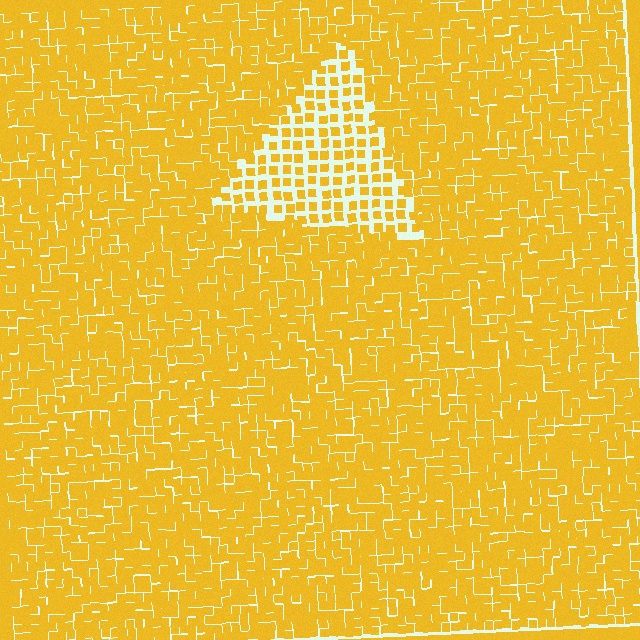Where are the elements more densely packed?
The elements are more densely packed outside the triangle boundary.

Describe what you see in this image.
The image contains small yellow elements arranged at two different densities. A triangle-shaped region is visible where the elements are less densely packed than the surrounding area.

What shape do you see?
I see a triangle.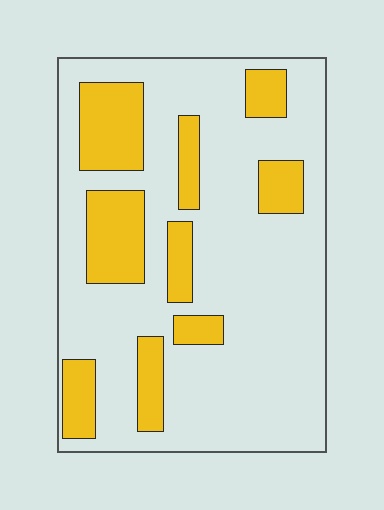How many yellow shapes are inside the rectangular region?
9.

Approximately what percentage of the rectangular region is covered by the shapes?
Approximately 25%.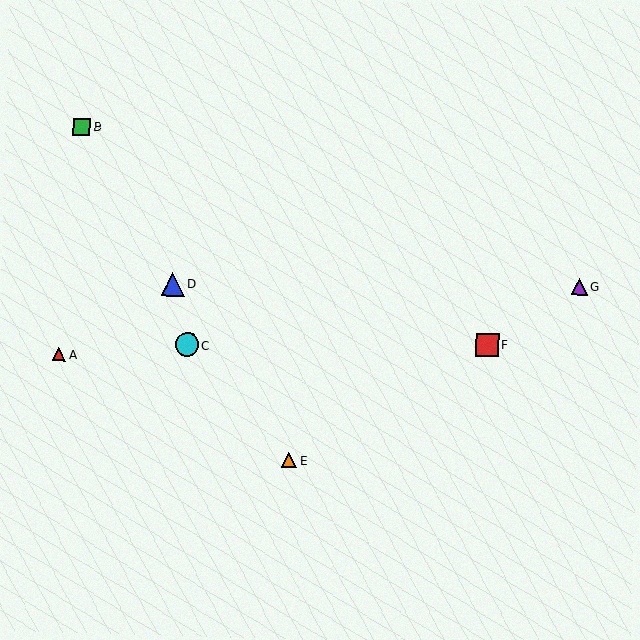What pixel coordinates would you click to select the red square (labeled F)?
Click at (487, 345) to select the red square F.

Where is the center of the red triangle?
The center of the red triangle is at (59, 354).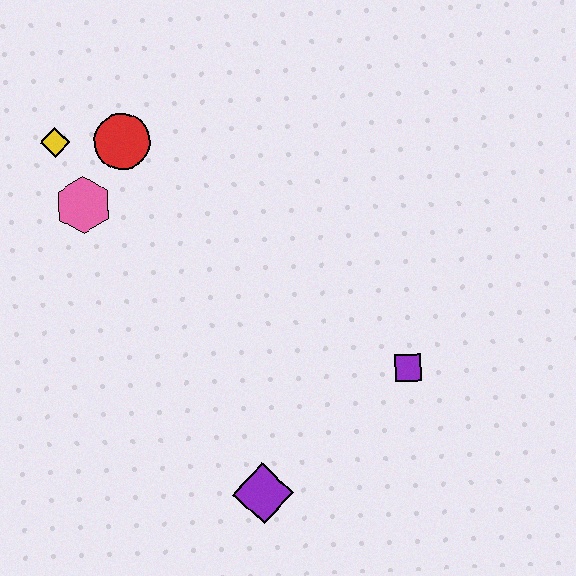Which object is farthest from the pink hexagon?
The purple square is farthest from the pink hexagon.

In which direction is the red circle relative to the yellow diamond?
The red circle is to the right of the yellow diamond.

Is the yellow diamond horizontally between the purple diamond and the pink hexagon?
No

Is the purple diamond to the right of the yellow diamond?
Yes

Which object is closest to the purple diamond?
The purple square is closest to the purple diamond.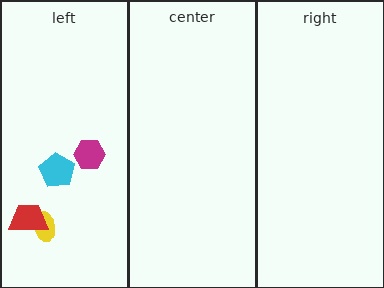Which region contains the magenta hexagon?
The left region.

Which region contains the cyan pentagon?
The left region.